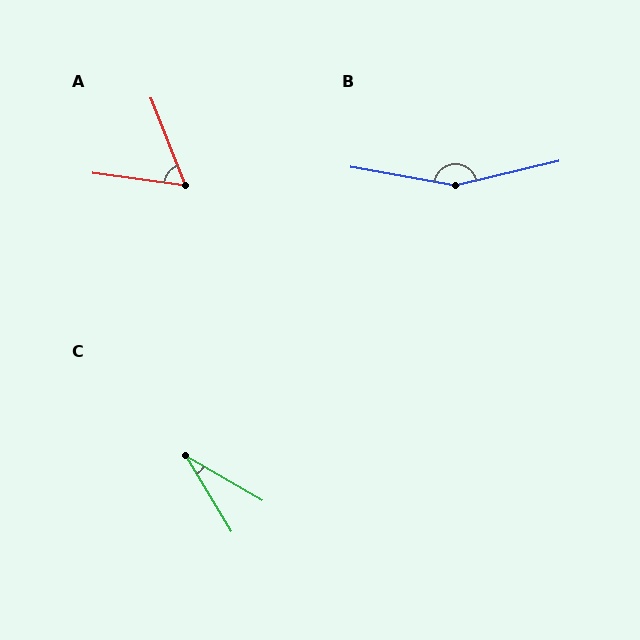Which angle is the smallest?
C, at approximately 29 degrees.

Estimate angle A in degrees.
Approximately 61 degrees.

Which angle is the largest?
B, at approximately 157 degrees.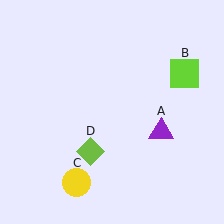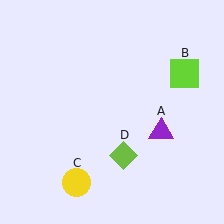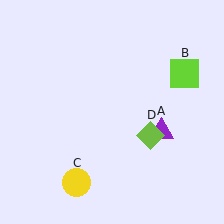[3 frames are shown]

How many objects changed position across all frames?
1 object changed position: lime diamond (object D).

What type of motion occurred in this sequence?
The lime diamond (object D) rotated counterclockwise around the center of the scene.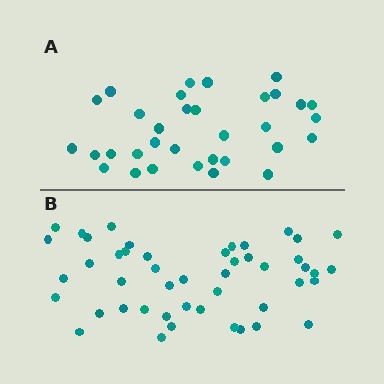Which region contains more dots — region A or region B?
Region B (the bottom region) has more dots.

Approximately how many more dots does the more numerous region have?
Region B has approximately 15 more dots than region A.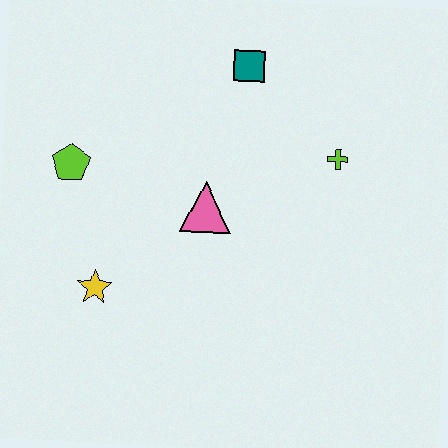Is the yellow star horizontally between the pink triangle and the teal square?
No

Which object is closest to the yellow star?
The lime pentagon is closest to the yellow star.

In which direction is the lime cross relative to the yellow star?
The lime cross is to the right of the yellow star.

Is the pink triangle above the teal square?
No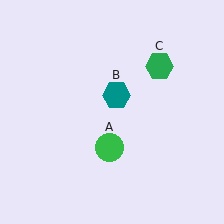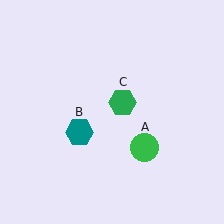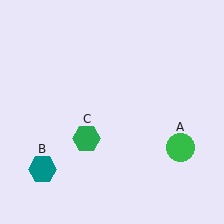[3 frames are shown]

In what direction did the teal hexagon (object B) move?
The teal hexagon (object B) moved down and to the left.